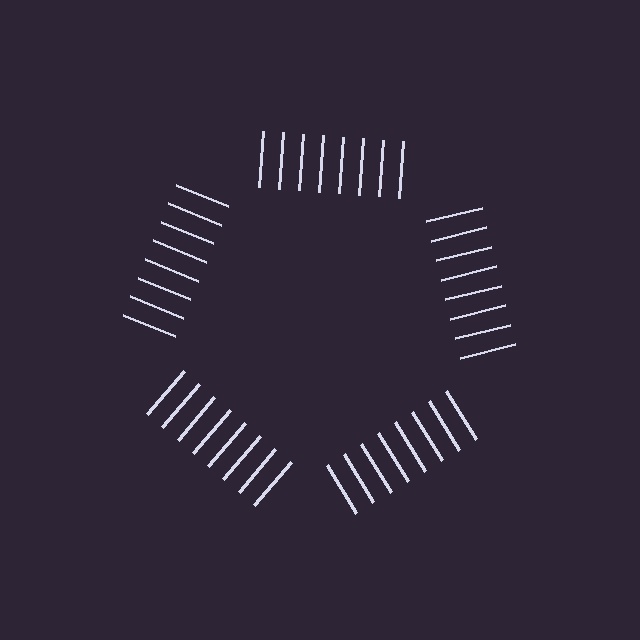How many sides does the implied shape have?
5 sides — the line-ends trace a pentagon.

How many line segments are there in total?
40 — 8 along each of the 5 edges.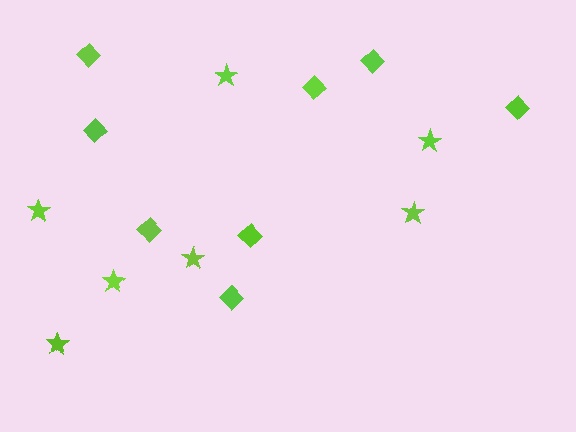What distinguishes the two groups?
There are 2 groups: one group of diamonds (8) and one group of stars (7).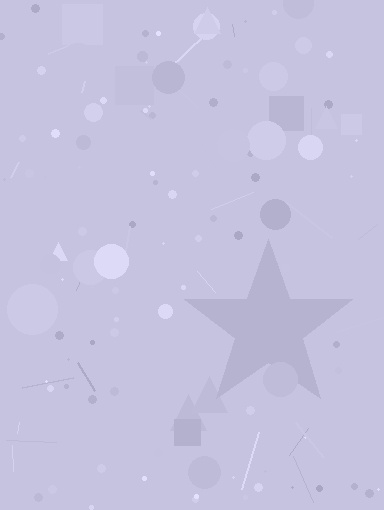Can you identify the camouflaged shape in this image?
The camouflaged shape is a star.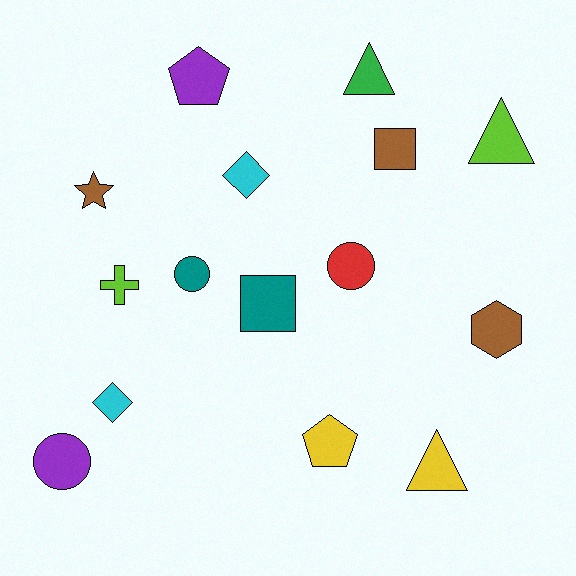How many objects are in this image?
There are 15 objects.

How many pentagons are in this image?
There are 2 pentagons.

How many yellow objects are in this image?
There are 2 yellow objects.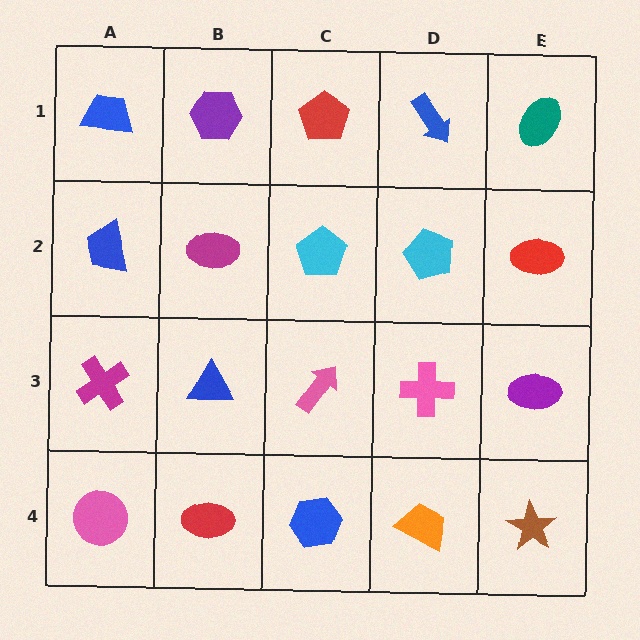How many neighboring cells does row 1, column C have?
3.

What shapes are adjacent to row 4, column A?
A magenta cross (row 3, column A), a red ellipse (row 4, column B).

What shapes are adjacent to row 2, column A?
A blue trapezoid (row 1, column A), a magenta cross (row 3, column A), a magenta ellipse (row 2, column B).